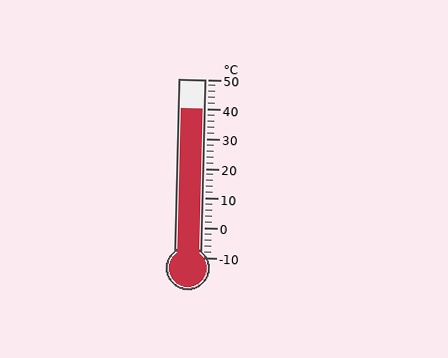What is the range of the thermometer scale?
The thermometer scale ranges from -10°C to 50°C.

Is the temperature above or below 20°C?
The temperature is above 20°C.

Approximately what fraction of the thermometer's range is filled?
The thermometer is filled to approximately 85% of its range.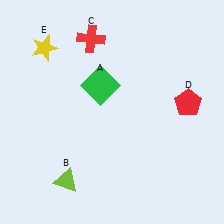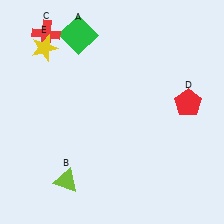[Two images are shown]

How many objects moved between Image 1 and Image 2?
2 objects moved between the two images.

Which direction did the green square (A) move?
The green square (A) moved up.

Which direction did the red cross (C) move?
The red cross (C) moved left.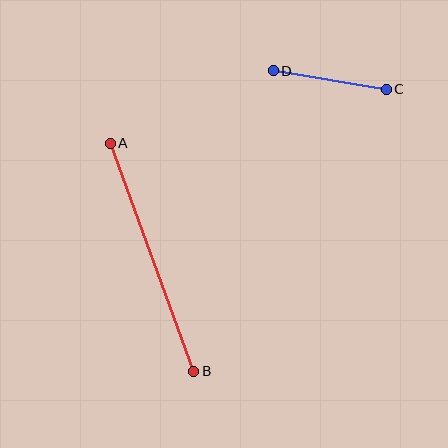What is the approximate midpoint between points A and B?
The midpoint is at approximately (152, 257) pixels.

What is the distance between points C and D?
The distance is approximately 115 pixels.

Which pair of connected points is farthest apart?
Points A and B are farthest apart.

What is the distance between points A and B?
The distance is approximately 243 pixels.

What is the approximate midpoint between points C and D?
The midpoint is at approximately (330, 80) pixels.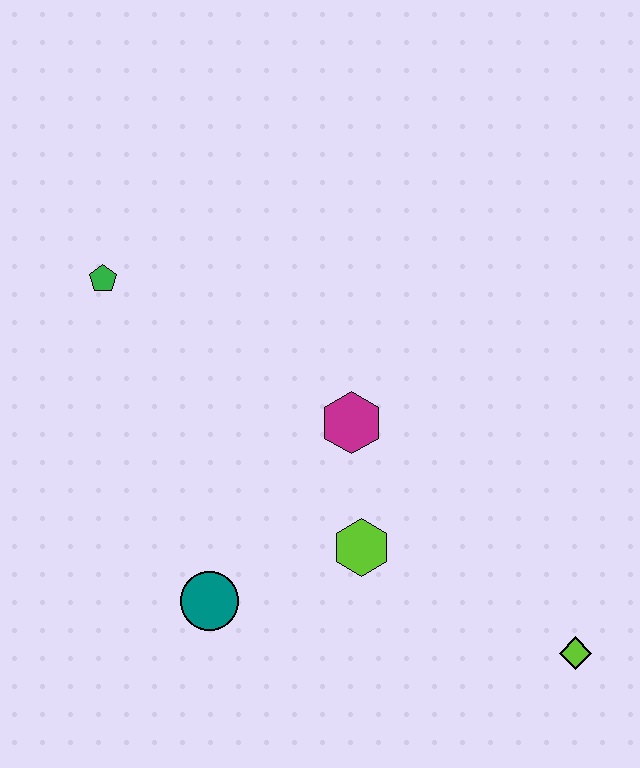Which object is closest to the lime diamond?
The lime hexagon is closest to the lime diamond.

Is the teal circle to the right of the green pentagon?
Yes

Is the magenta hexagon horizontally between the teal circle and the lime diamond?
Yes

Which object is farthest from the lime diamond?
The green pentagon is farthest from the lime diamond.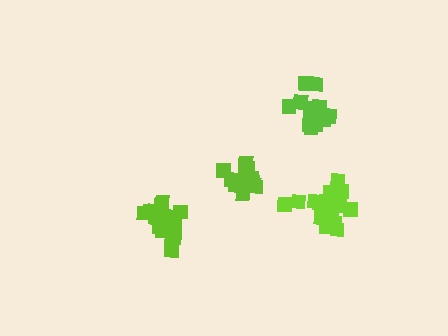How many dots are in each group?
Group 1: 19 dots, Group 2: 14 dots, Group 3: 15 dots, Group 4: 17 dots (65 total).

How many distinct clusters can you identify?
There are 4 distinct clusters.